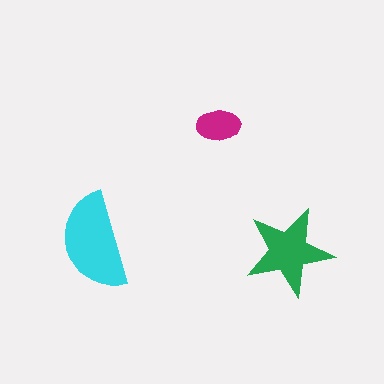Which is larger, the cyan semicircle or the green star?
The cyan semicircle.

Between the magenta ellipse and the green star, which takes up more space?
The green star.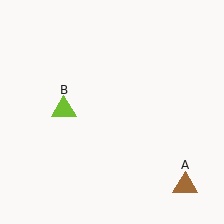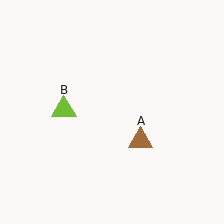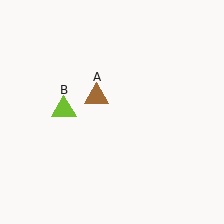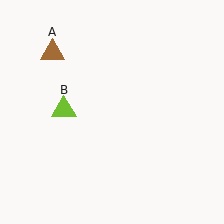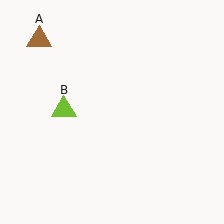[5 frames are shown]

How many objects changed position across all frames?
1 object changed position: brown triangle (object A).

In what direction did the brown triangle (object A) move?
The brown triangle (object A) moved up and to the left.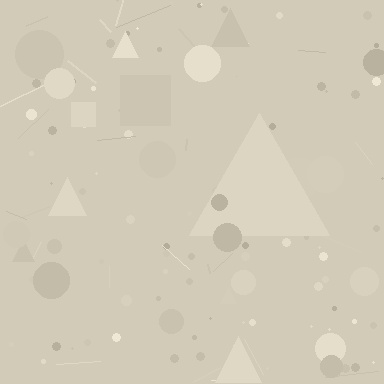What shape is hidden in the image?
A triangle is hidden in the image.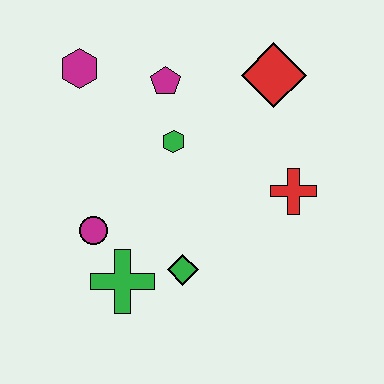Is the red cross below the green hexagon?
Yes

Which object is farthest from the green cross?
The red diamond is farthest from the green cross.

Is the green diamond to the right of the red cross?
No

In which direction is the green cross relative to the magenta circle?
The green cross is below the magenta circle.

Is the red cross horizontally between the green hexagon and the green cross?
No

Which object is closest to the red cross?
The red diamond is closest to the red cross.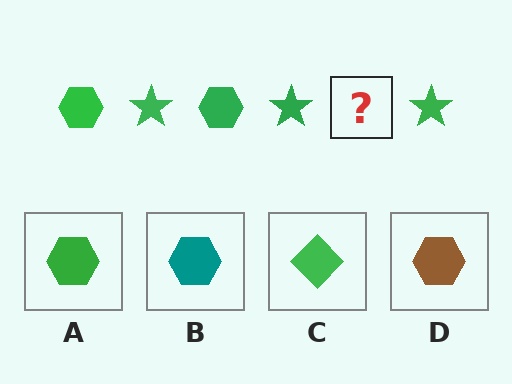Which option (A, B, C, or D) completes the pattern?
A.